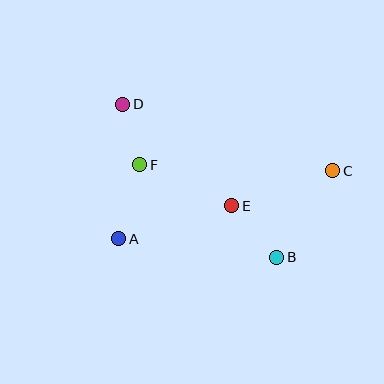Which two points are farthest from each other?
Points A and C are farthest from each other.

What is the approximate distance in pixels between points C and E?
The distance between C and E is approximately 107 pixels.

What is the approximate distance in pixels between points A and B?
The distance between A and B is approximately 159 pixels.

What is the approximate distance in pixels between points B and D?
The distance between B and D is approximately 217 pixels.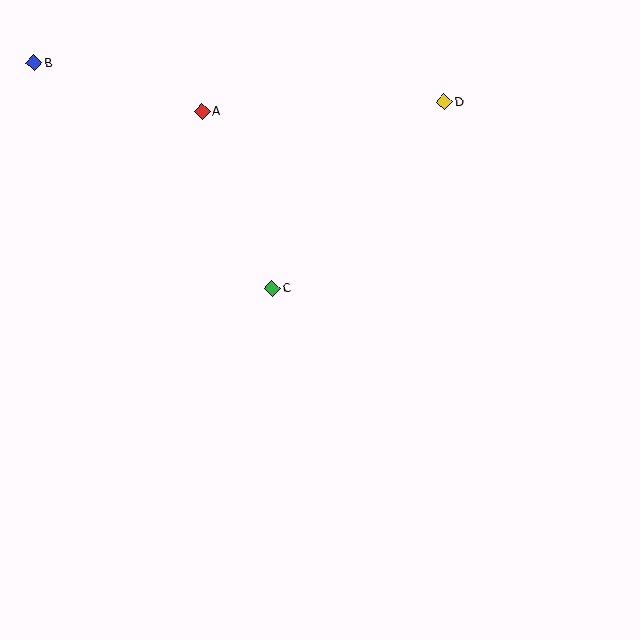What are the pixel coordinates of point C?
Point C is at (272, 289).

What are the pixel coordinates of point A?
Point A is at (202, 112).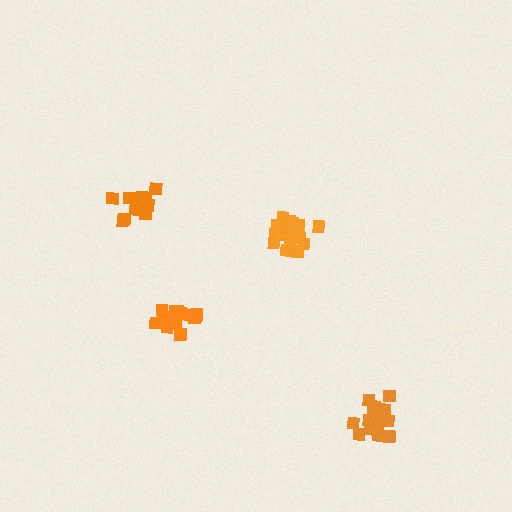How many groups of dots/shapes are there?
There are 4 groups.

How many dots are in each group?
Group 1: 19 dots, Group 2: 20 dots, Group 3: 18 dots, Group 4: 15 dots (72 total).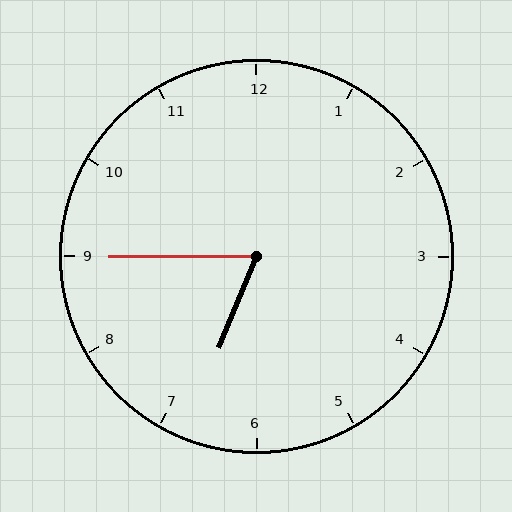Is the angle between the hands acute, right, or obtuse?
It is acute.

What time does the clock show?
6:45.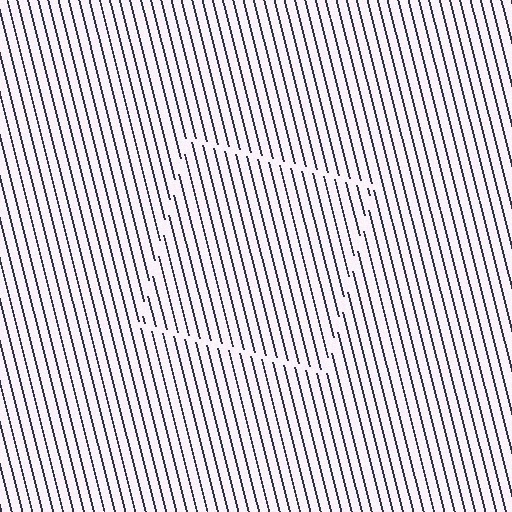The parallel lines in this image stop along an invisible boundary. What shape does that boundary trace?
An illusory square. The interior of the shape contains the same grating, shifted by half a period — the contour is defined by the phase discontinuity where line-ends from the inner and outer gratings abut.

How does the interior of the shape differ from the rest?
The interior of the shape contains the same grating, shifted by half a period — the contour is defined by the phase discontinuity where line-ends from the inner and outer gratings abut.